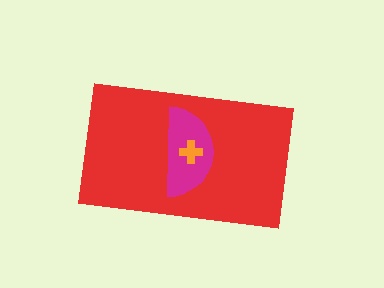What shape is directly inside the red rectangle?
The magenta semicircle.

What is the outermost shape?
The red rectangle.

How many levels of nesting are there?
3.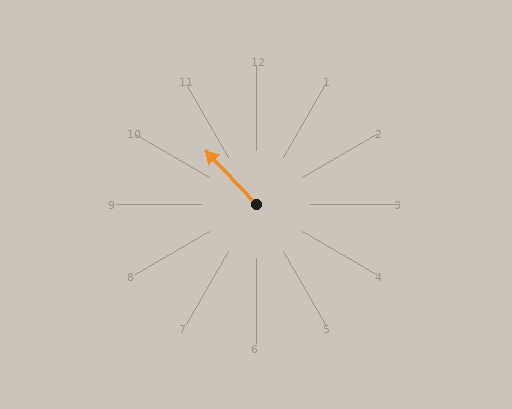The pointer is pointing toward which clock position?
Roughly 11 o'clock.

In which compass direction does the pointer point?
Northwest.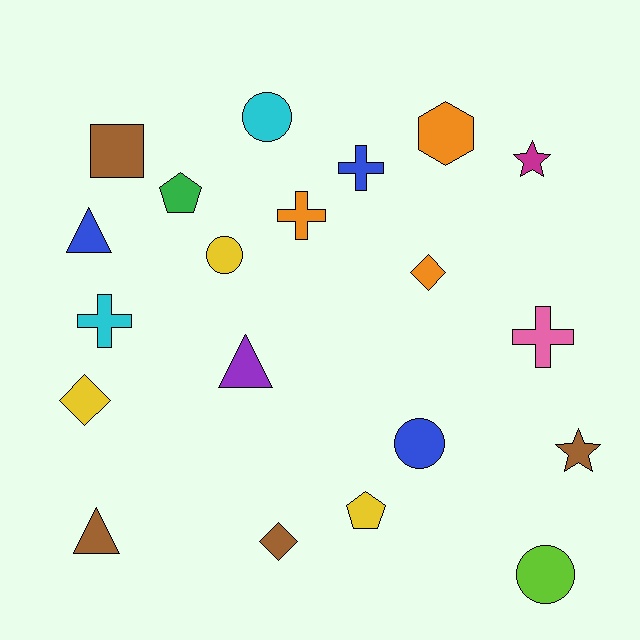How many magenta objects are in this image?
There is 1 magenta object.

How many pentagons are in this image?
There are 2 pentagons.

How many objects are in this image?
There are 20 objects.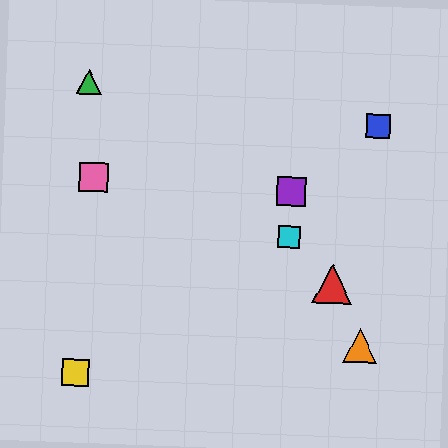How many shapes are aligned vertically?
2 shapes (the purple square, the cyan square) are aligned vertically.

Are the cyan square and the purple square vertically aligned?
Yes, both are at x≈289.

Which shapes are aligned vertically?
The purple square, the cyan square are aligned vertically.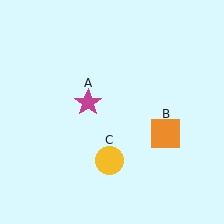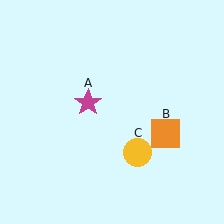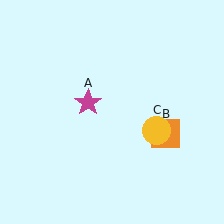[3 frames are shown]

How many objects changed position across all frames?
1 object changed position: yellow circle (object C).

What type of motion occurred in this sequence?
The yellow circle (object C) rotated counterclockwise around the center of the scene.